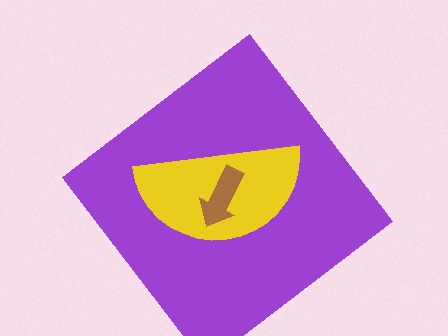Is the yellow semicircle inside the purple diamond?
Yes.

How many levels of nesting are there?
3.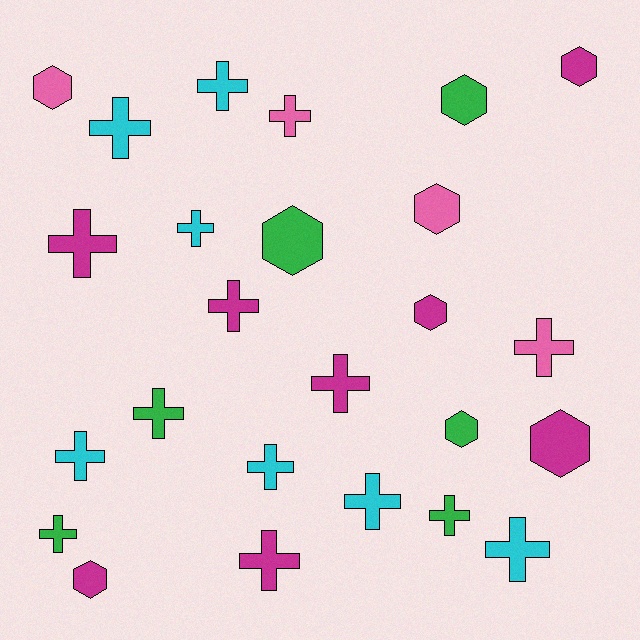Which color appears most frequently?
Magenta, with 8 objects.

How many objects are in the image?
There are 25 objects.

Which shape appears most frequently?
Cross, with 16 objects.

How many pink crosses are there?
There are 2 pink crosses.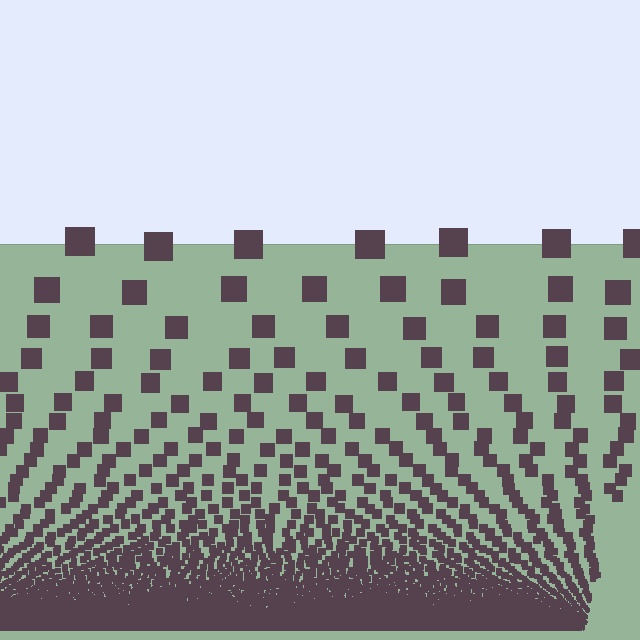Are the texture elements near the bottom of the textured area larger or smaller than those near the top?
Smaller. The gradient is inverted — elements near the bottom are smaller and denser.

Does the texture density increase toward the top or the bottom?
Density increases toward the bottom.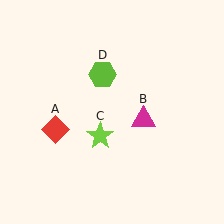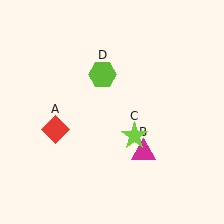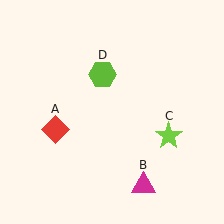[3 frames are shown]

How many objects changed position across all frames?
2 objects changed position: magenta triangle (object B), lime star (object C).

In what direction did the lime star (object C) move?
The lime star (object C) moved right.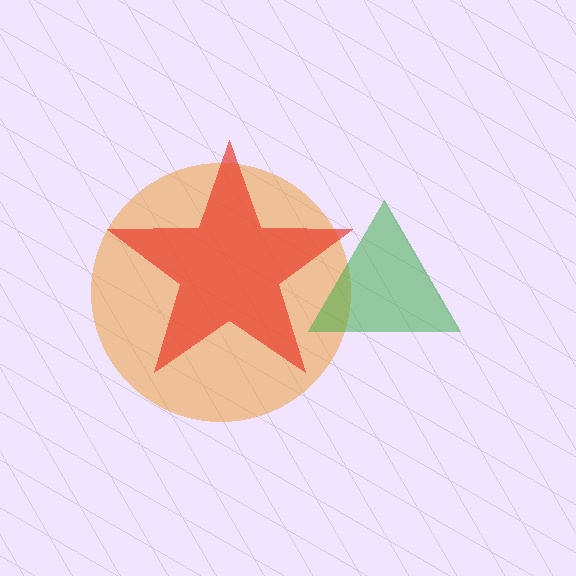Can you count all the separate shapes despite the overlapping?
Yes, there are 3 separate shapes.